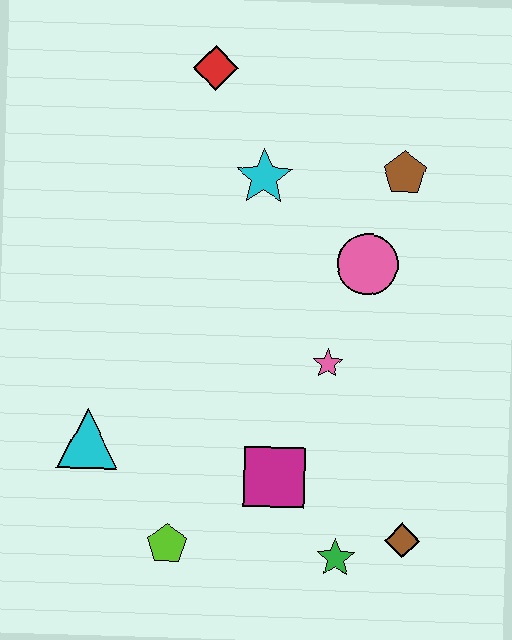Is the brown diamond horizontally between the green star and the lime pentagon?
No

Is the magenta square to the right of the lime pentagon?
Yes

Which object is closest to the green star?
The brown diamond is closest to the green star.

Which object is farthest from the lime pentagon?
The red diamond is farthest from the lime pentagon.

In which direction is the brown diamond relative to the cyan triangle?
The brown diamond is to the right of the cyan triangle.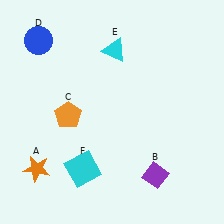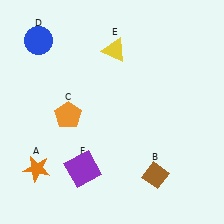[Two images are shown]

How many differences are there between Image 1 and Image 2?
There are 3 differences between the two images.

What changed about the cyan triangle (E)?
In Image 1, E is cyan. In Image 2, it changed to yellow.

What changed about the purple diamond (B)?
In Image 1, B is purple. In Image 2, it changed to brown.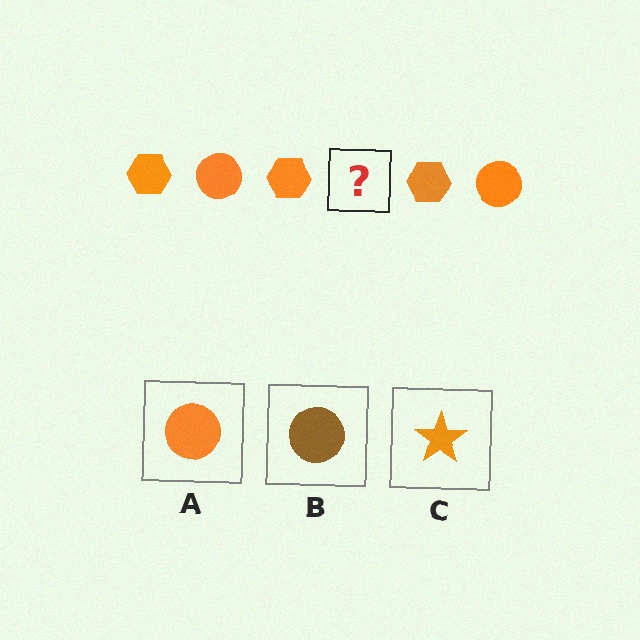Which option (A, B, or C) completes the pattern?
A.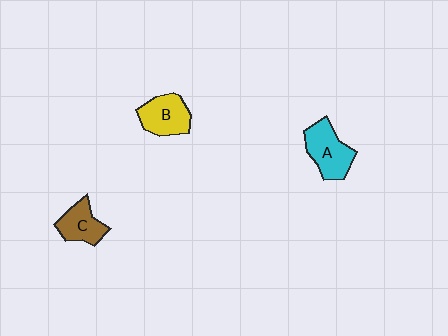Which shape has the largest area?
Shape A (cyan).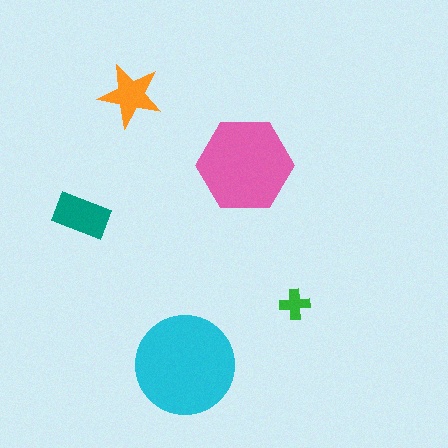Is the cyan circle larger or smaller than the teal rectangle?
Larger.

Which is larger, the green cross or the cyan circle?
The cyan circle.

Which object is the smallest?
The green cross.